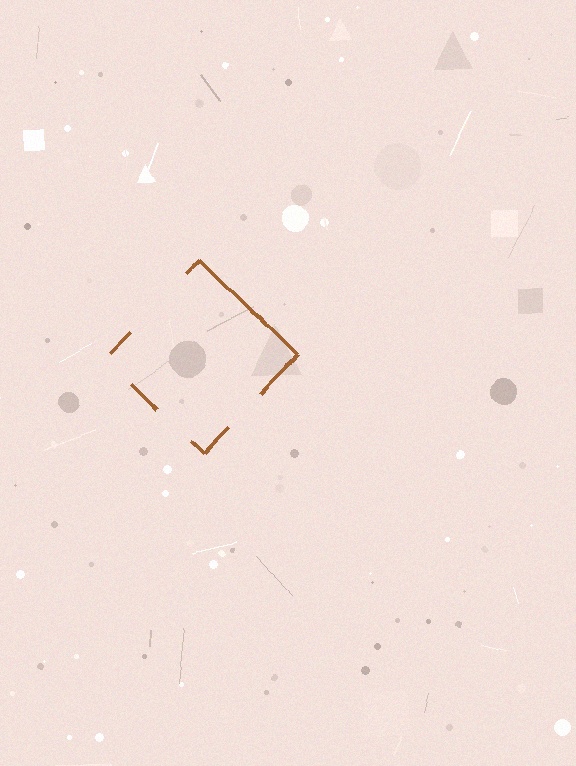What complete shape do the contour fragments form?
The contour fragments form a diamond.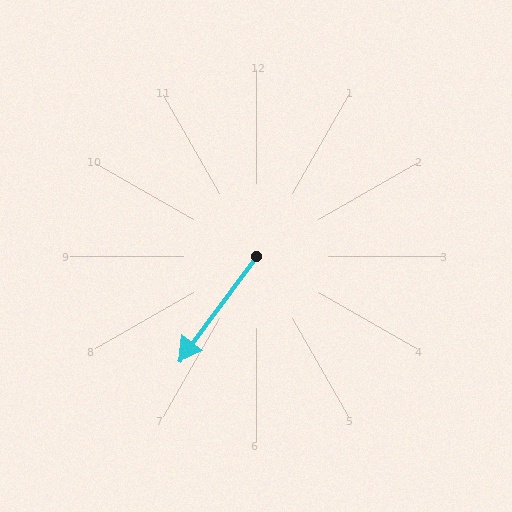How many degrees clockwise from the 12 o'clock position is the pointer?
Approximately 216 degrees.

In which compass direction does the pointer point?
Southwest.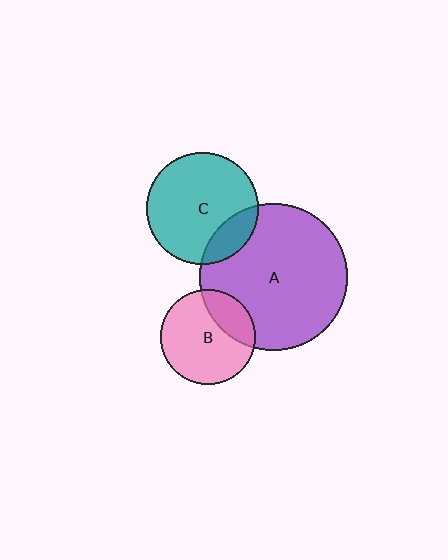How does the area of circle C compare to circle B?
Approximately 1.4 times.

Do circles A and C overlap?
Yes.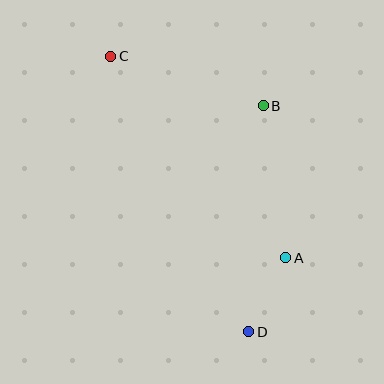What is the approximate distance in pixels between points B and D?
The distance between B and D is approximately 227 pixels.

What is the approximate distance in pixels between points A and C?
The distance between A and C is approximately 267 pixels.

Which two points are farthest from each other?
Points C and D are farthest from each other.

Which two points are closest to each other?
Points A and D are closest to each other.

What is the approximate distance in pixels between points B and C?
The distance between B and C is approximately 160 pixels.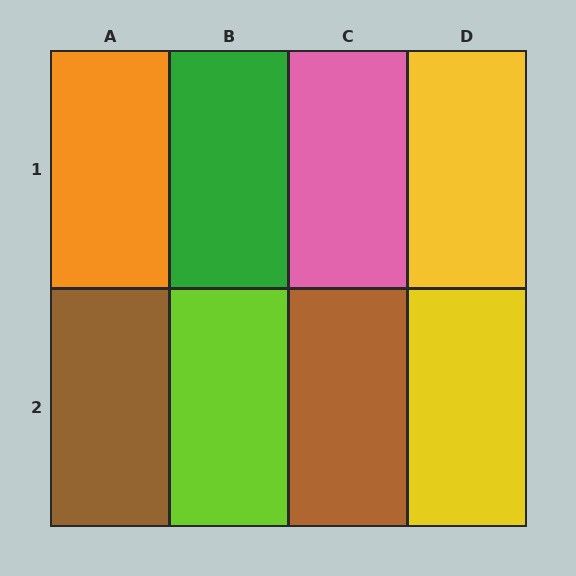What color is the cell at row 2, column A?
Brown.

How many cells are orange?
1 cell is orange.